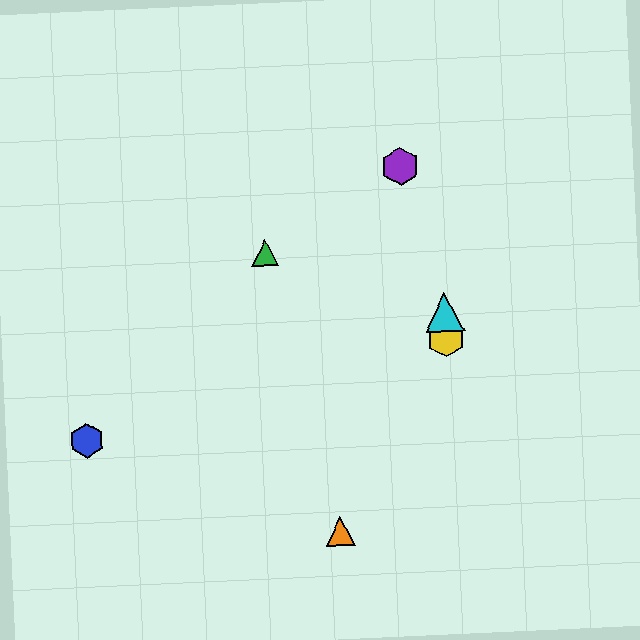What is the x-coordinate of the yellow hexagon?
The yellow hexagon is at x≈446.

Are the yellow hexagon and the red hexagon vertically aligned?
Yes, both are at x≈446.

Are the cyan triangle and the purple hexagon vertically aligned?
No, the cyan triangle is at x≈445 and the purple hexagon is at x≈401.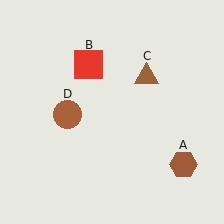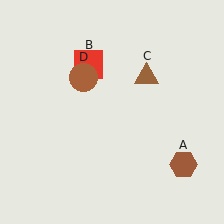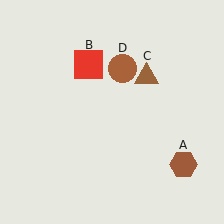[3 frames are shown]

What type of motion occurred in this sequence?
The brown circle (object D) rotated clockwise around the center of the scene.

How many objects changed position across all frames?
1 object changed position: brown circle (object D).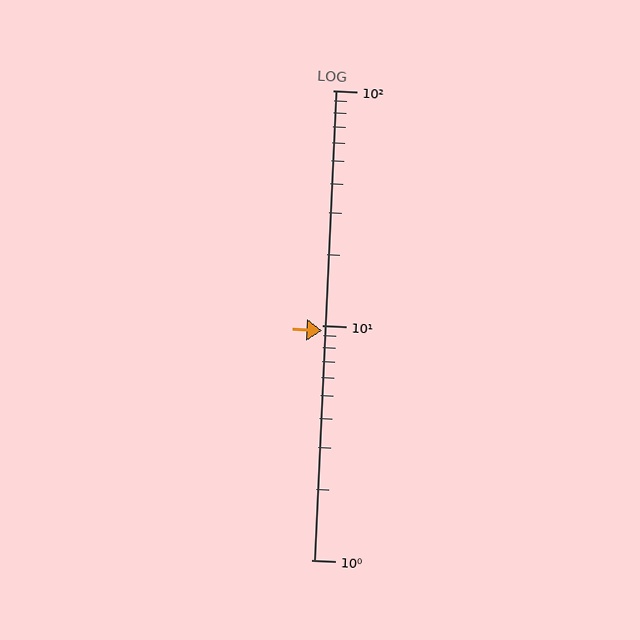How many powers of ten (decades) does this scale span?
The scale spans 2 decades, from 1 to 100.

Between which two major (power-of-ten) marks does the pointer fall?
The pointer is between 1 and 10.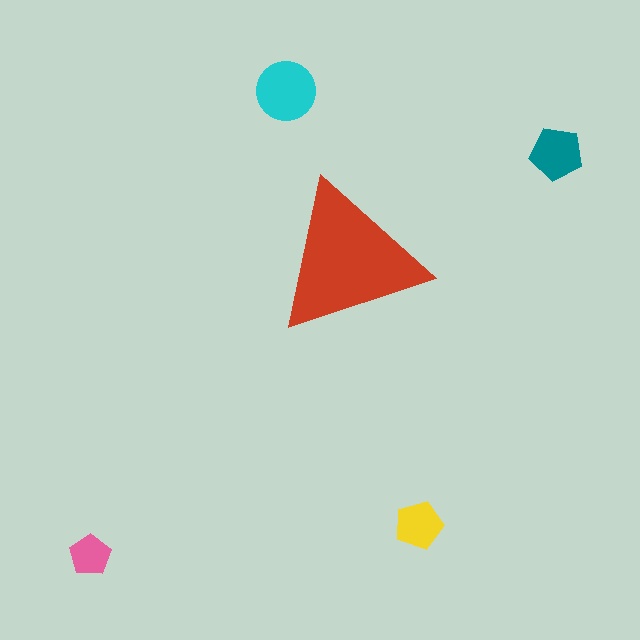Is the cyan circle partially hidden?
No, the cyan circle is fully visible.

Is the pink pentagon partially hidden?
No, the pink pentagon is fully visible.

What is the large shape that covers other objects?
A red triangle.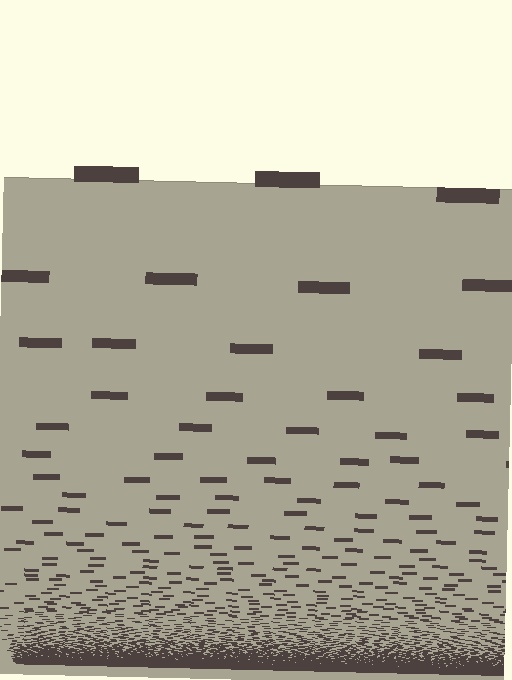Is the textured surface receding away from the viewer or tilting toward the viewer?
The surface appears to tilt toward the viewer. Texture elements get larger and sparser toward the top.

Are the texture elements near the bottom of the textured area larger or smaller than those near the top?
Smaller. The gradient is inverted — elements near the bottom are smaller and denser.